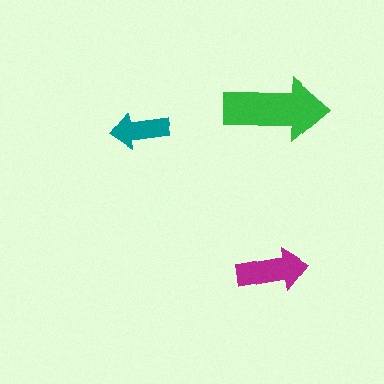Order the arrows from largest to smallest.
the green one, the magenta one, the teal one.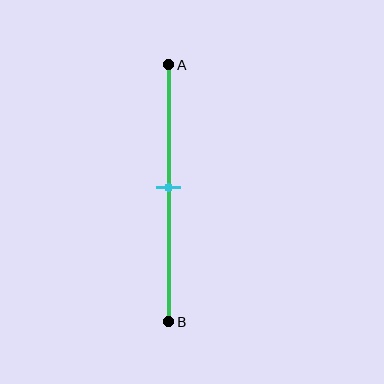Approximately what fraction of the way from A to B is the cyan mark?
The cyan mark is approximately 50% of the way from A to B.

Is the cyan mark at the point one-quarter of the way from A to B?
No, the mark is at about 50% from A, not at the 25% one-quarter point.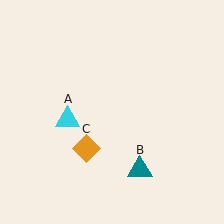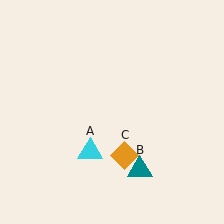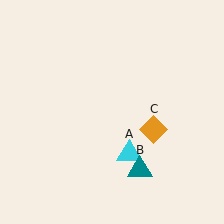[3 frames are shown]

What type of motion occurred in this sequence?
The cyan triangle (object A), orange diamond (object C) rotated counterclockwise around the center of the scene.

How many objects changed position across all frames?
2 objects changed position: cyan triangle (object A), orange diamond (object C).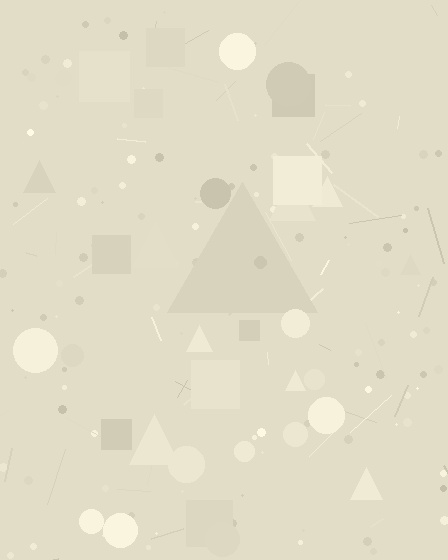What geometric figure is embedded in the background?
A triangle is embedded in the background.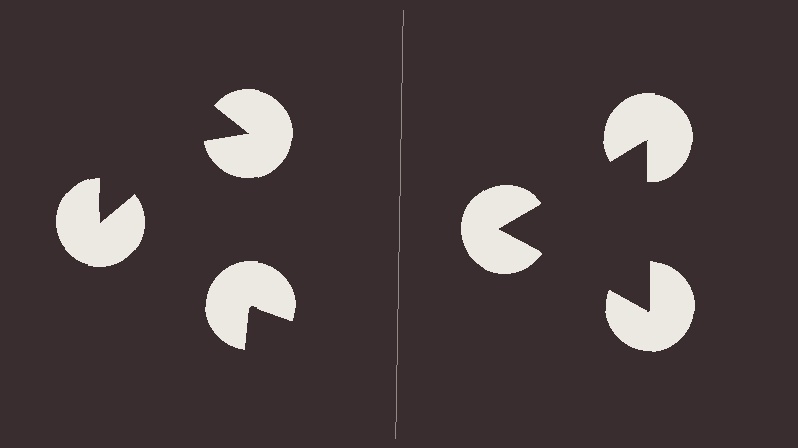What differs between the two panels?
The pac-man discs are positioned identically on both sides; only the wedge orientations differ. On the right they align to a triangle; on the left they are misaligned.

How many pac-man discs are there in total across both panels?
6 — 3 on each side.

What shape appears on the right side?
An illusory triangle.